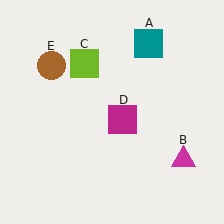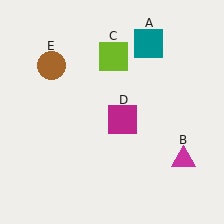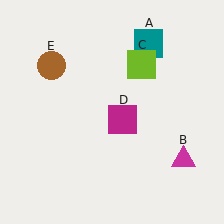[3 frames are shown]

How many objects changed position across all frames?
1 object changed position: lime square (object C).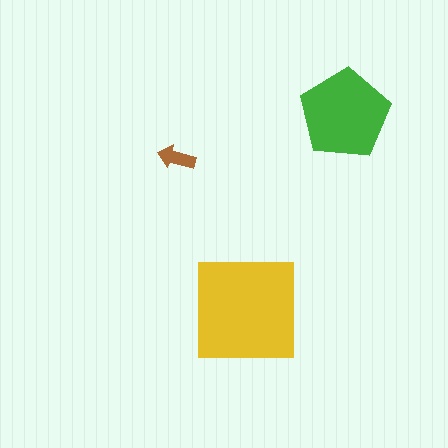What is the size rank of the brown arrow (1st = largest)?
3rd.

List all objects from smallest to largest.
The brown arrow, the green pentagon, the yellow square.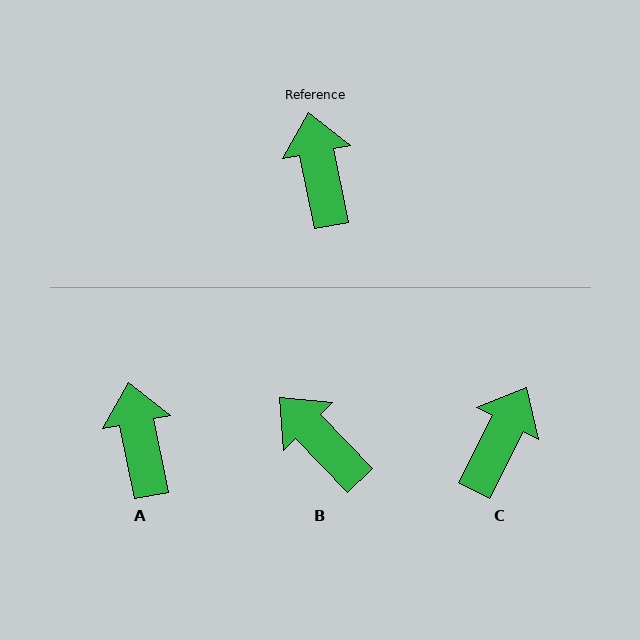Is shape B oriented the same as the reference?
No, it is off by about 33 degrees.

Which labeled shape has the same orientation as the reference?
A.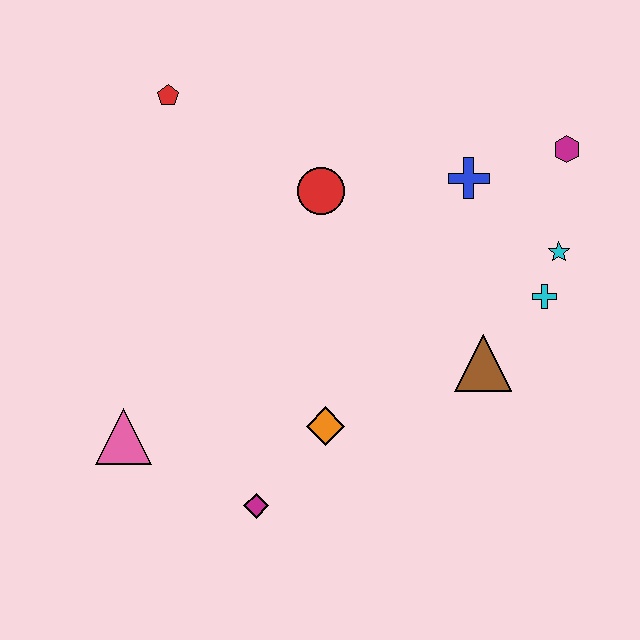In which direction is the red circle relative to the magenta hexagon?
The red circle is to the left of the magenta hexagon.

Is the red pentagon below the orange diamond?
No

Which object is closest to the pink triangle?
The magenta diamond is closest to the pink triangle.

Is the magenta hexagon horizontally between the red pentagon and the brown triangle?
No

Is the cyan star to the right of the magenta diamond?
Yes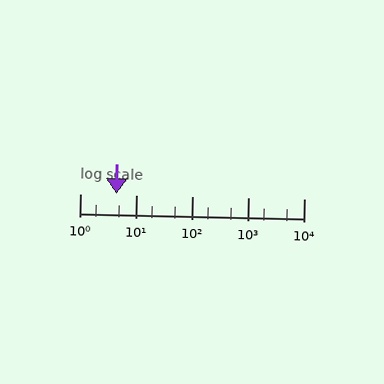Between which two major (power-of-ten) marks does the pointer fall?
The pointer is between 1 and 10.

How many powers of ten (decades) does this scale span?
The scale spans 4 decades, from 1 to 10000.